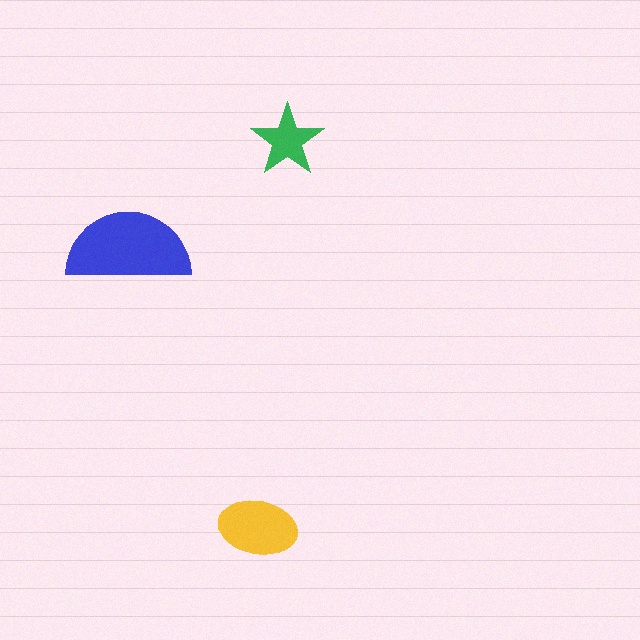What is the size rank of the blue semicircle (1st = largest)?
1st.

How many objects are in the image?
There are 3 objects in the image.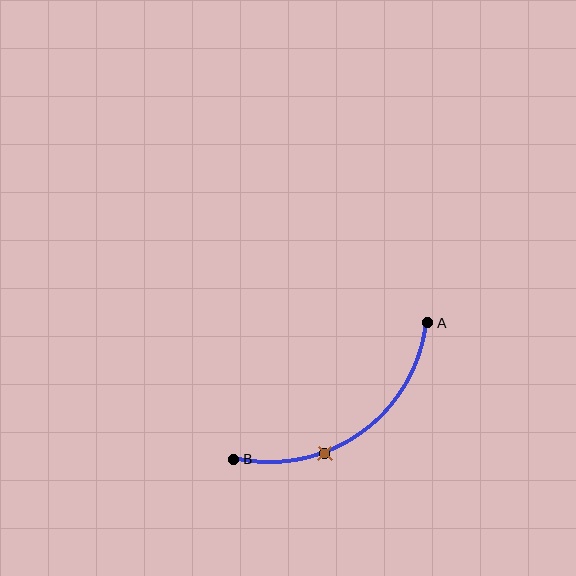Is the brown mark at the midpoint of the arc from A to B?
No. The brown mark lies on the arc but is closer to endpoint B. The arc midpoint would be at the point on the curve equidistant along the arc from both A and B.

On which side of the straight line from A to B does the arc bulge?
The arc bulges below and to the right of the straight line connecting A and B.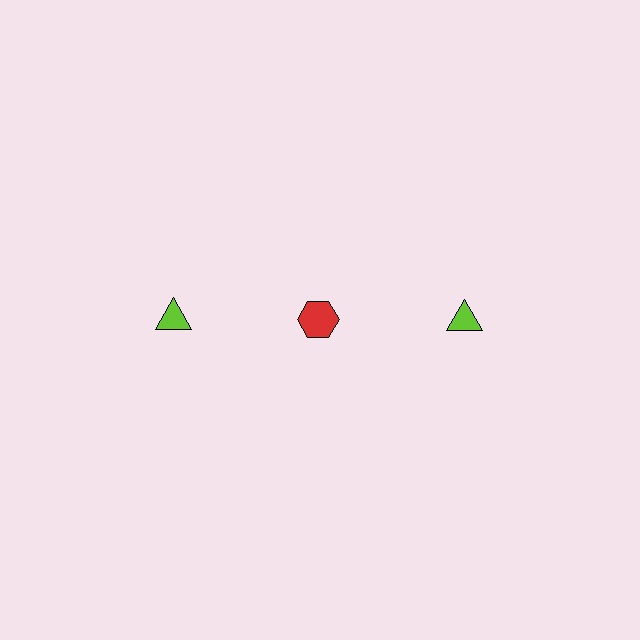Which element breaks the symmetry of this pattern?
The red hexagon in the top row, second from left column breaks the symmetry. All other shapes are lime triangles.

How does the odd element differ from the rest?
It differs in both color (red instead of lime) and shape (hexagon instead of triangle).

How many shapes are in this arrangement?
There are 3 shapes arranged in a grid pattern.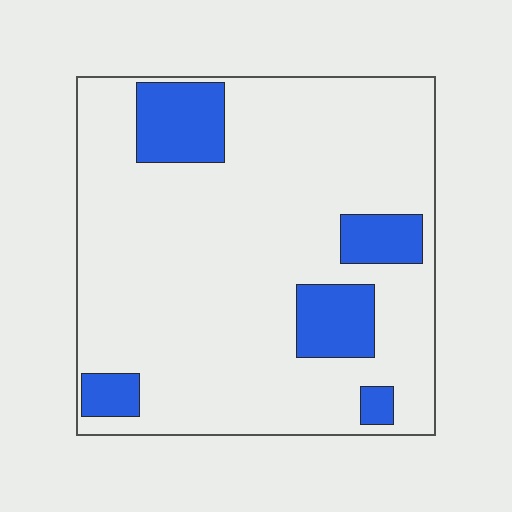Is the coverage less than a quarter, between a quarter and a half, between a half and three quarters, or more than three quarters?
Less than a quarter.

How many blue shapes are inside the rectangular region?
5.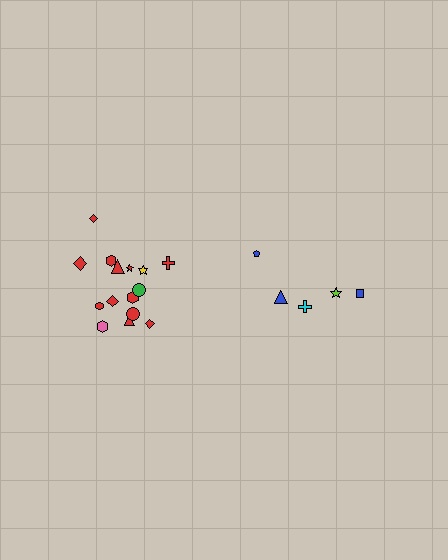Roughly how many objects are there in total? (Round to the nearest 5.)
Roughly 20 objects in total.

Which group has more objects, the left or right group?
The left group.